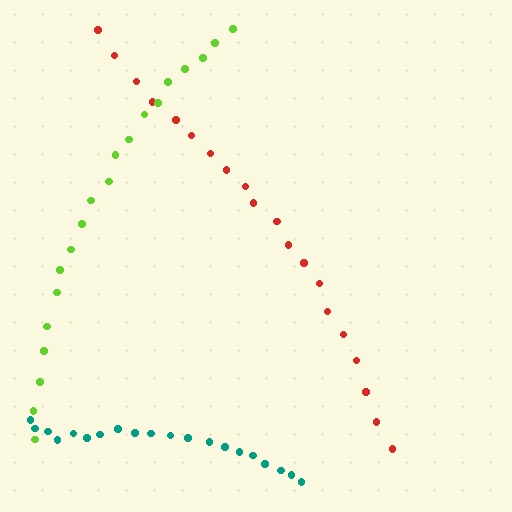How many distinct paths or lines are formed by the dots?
There are 3 distinct paths.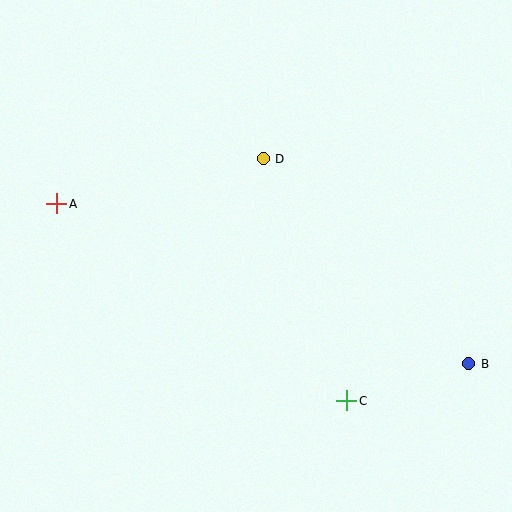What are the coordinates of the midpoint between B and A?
The midpoint between B and A is at (263, 284).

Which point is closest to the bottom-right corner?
Point B is closest to the bottom-right corner.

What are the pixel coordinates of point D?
Point D is at (263, 159).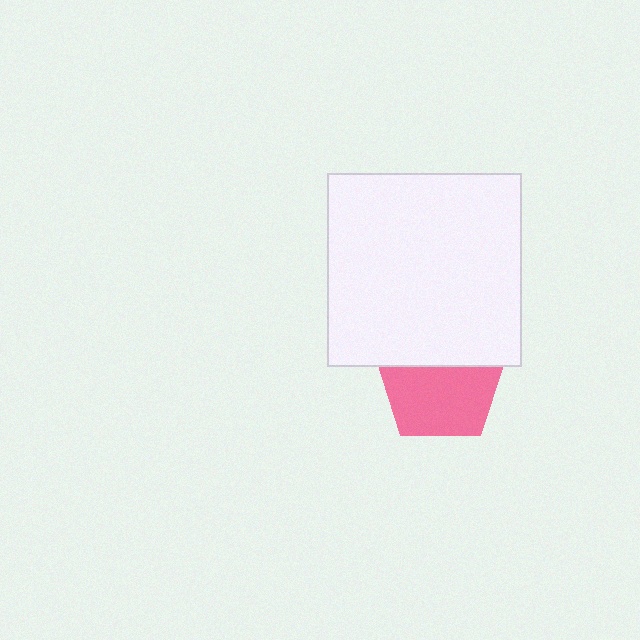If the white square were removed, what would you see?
You would see the complete pink pentagon.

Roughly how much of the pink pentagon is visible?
About half of it is visible (roughly 63%).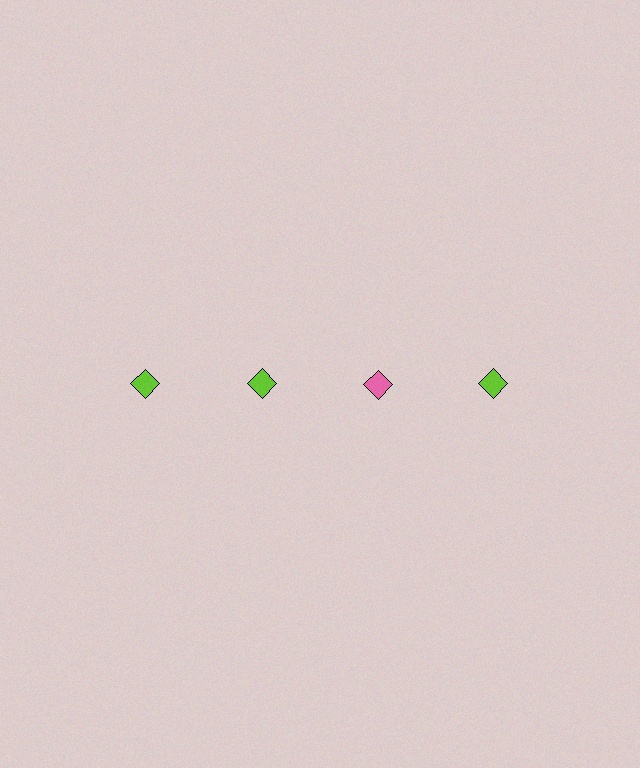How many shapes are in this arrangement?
There are 4 shapes arranged in a grid pattern.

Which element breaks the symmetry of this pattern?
The pink diamond in the top row, center column breaks the symmetry. All other shapes are lime diamonds.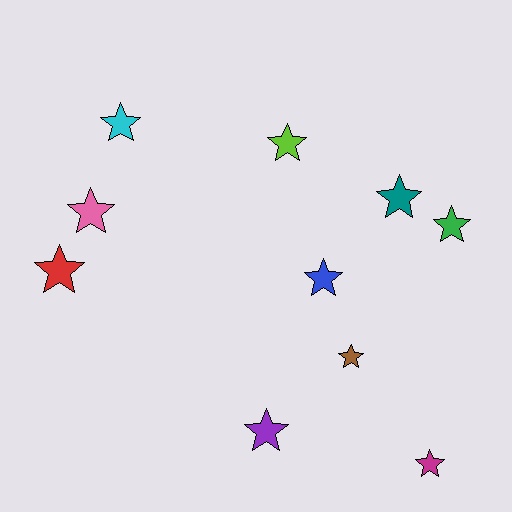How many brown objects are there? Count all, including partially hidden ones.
There is 1 brown object.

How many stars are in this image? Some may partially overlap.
There are 10 stars.